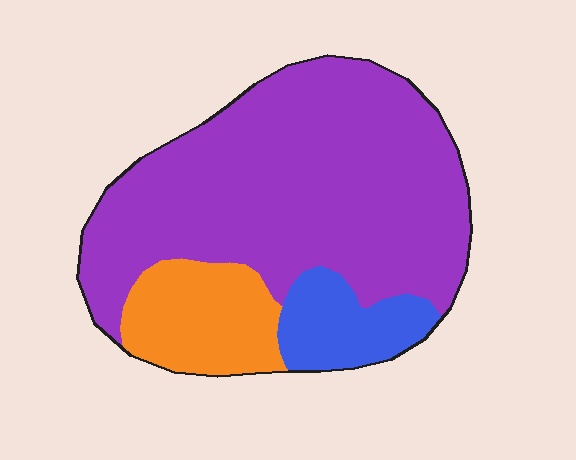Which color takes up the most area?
Purple, at roughly 70%.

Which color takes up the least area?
Blue, at roughly 10%.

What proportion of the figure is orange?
Orange takes up about one sixth (1/6) of the figure.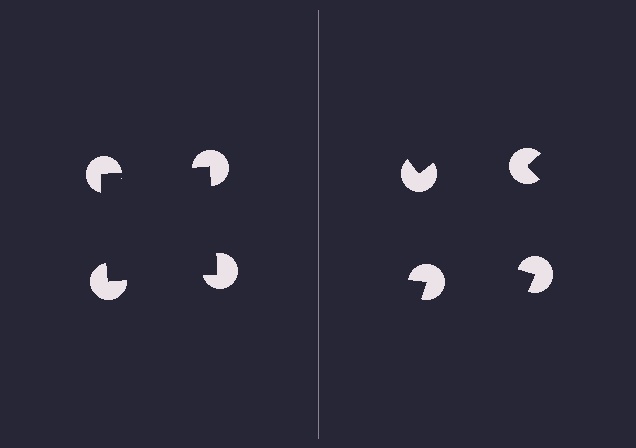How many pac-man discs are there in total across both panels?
8 — 4 on each side.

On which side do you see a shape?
An illusory square appears on the left side. On the right side the wedge cuts are rotated, so no coherent shape forms.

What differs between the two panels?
The pac-man discs are positioned identically on both sides; only the wedge orientations differ. On the left they align to a square; on the right they are misaligned.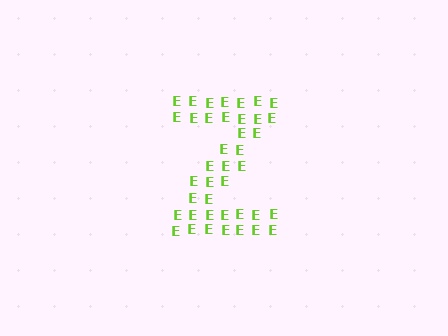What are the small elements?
The small elements are letter E's.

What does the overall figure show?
The overall figure shows the letter Z.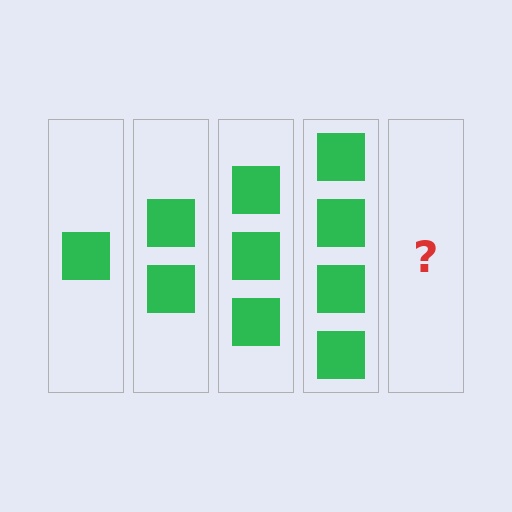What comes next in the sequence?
The next element should be 5 squares.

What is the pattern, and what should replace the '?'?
The pattern is that each step adds one more square. The '?' should be 5 squares.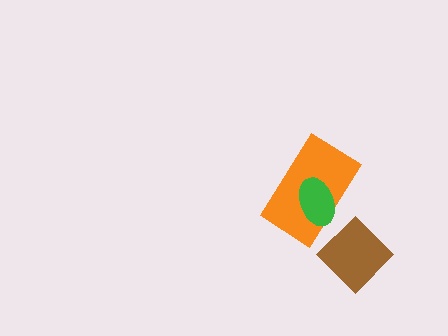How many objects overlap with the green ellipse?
1 object overlaps with the green ellipse.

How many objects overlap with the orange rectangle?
2 objects overlap with the orange rectangle.